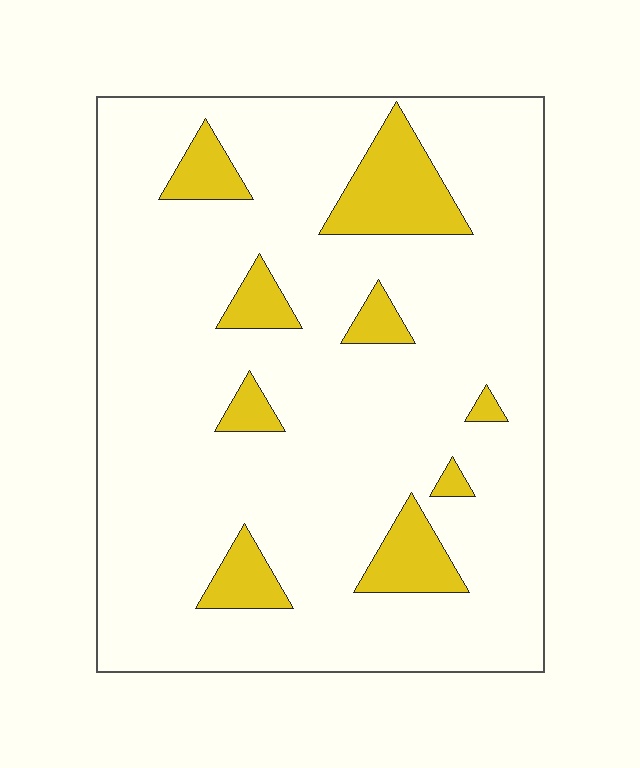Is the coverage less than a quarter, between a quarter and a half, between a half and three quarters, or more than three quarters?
Less than a quarter.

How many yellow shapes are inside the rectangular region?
9.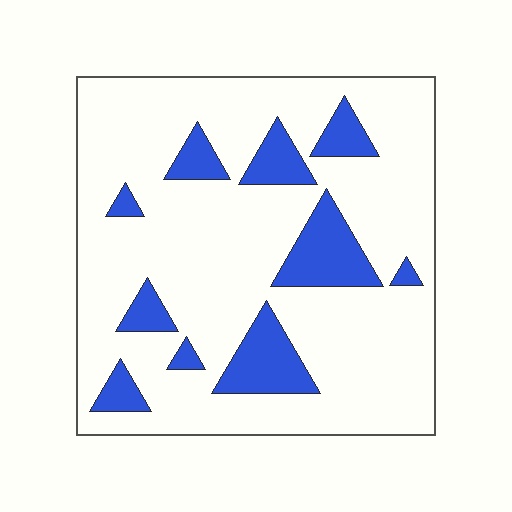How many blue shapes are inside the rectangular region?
10.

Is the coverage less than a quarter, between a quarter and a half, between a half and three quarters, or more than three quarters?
Less than a quarter.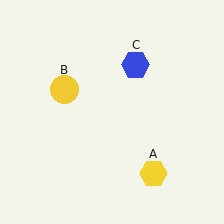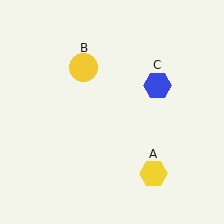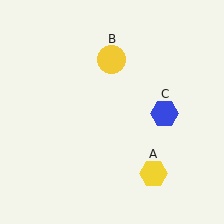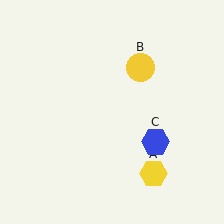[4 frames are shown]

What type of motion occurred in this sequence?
The yellow circle (object B), blue hexagon (object C) rotated clockwise around the center of the scene.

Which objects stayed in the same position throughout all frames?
Yellow hexagon (object A) remained stationary.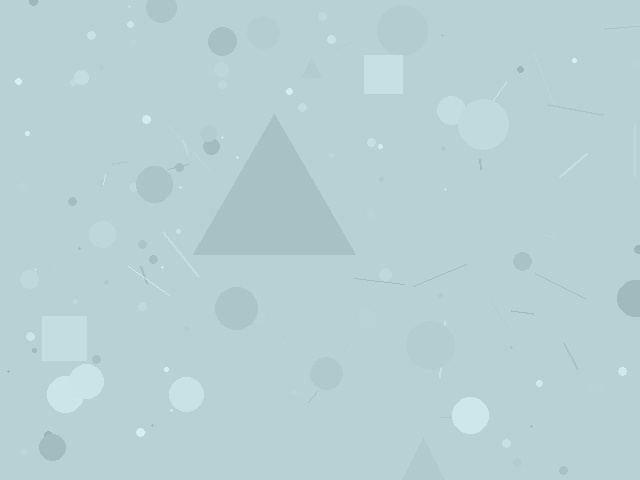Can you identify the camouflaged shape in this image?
The camouflaged shape is a triangle.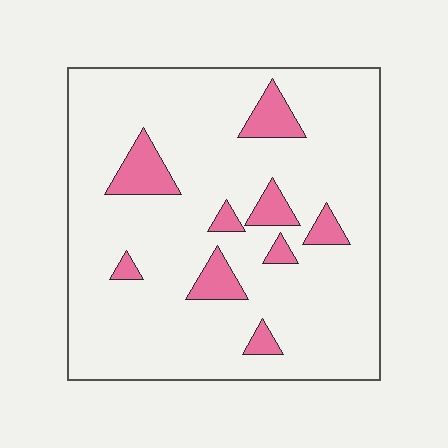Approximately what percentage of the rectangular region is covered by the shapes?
Approximately 10%.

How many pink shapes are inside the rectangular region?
9.